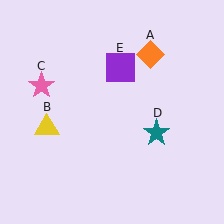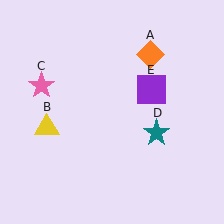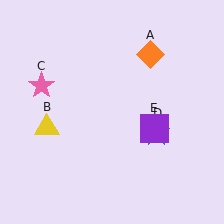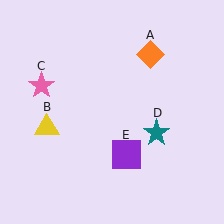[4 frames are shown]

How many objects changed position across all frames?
1 object changed position: purple square (object E).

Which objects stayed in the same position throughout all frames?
Orange diamond (object A) and yellow triangle (object B) and pink star (object C) and teal star (object D) remained stationary.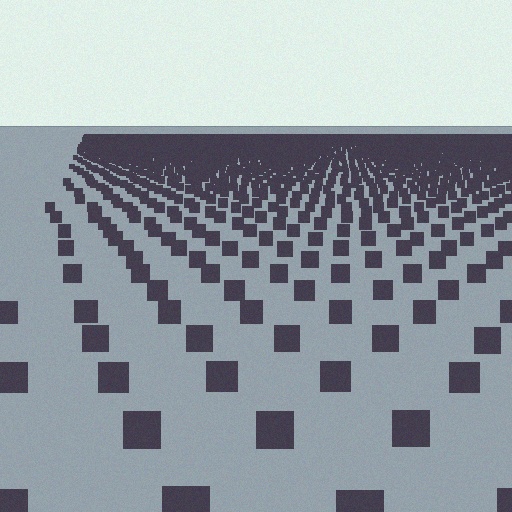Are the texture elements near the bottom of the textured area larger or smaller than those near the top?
Larger. Near the bottom, elements are closer to the viewer and appear at a bigger on-screen size.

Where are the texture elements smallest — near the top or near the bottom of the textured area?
Near the top.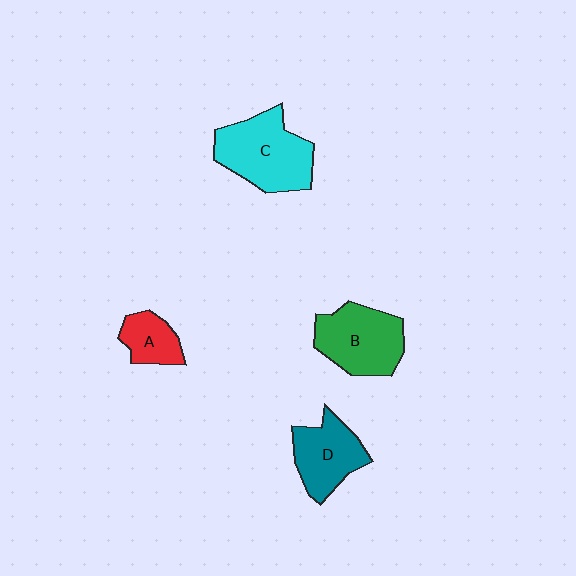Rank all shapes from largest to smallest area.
From largest to smallest: C (cyan), B (green), D (teal), A (red).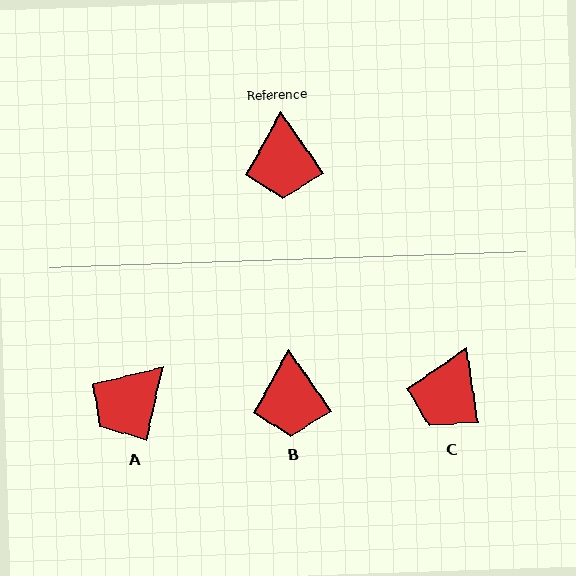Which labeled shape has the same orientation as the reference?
B.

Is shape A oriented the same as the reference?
No, it is off by about 47 degrees.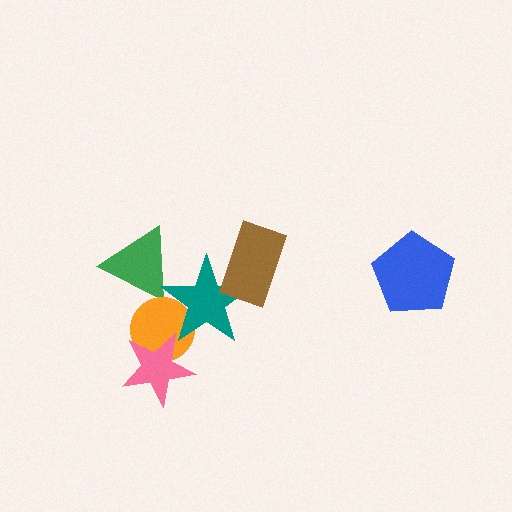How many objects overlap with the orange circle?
2 objects overlap with the orange circle.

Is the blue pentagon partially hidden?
No, no other shape covers it.